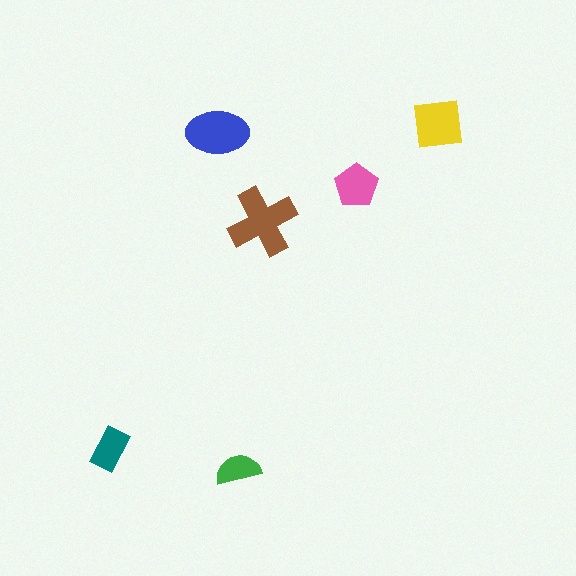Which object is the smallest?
The green semicircle.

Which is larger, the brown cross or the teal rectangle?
The brown cross.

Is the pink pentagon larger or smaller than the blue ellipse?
Smaller.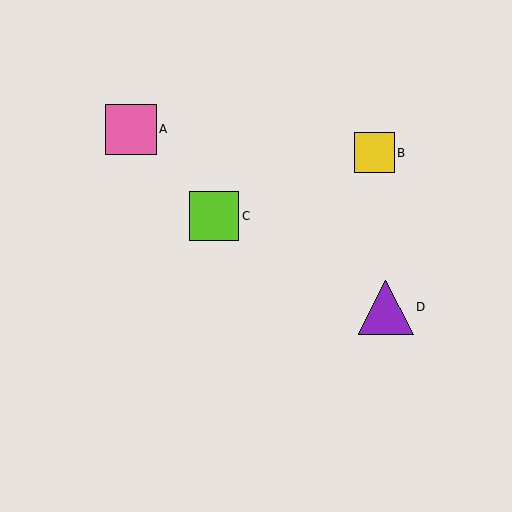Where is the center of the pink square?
The center of the pink square is at (131, 129).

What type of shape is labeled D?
Shape D is a purple triangle.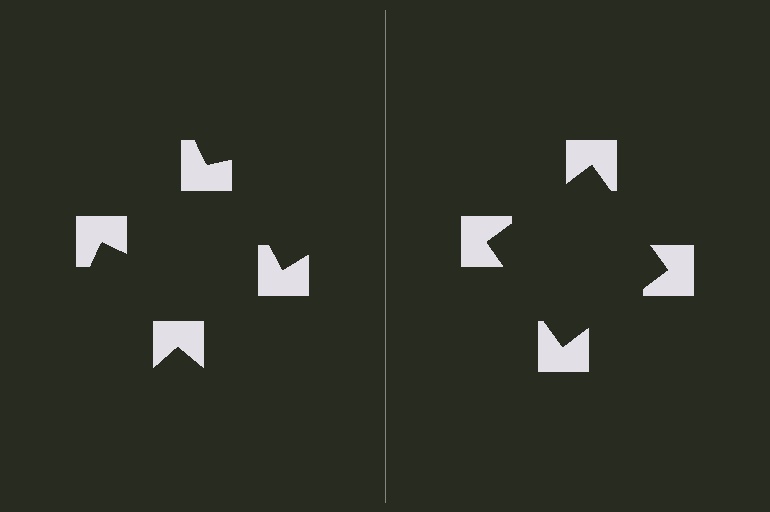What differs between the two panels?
The notched squares are positioned identically on both sides; only the wedge orientations differ. On the right they align to a square; on the left they are misaligned.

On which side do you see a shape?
An illusory square appears on the right side. On the left side the wedge cuts are rotated, so no coherent shape forms.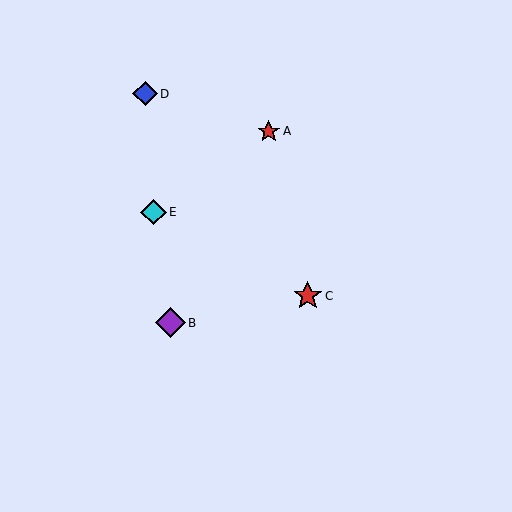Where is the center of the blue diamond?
The center of the blue diamond is at (145, 94).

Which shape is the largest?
The purple diamond (labeled B) is the largest.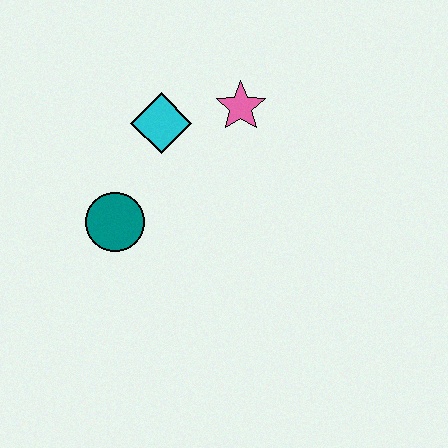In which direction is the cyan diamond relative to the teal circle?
The cyan diamond is above the teal circle.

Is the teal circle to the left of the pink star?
Yes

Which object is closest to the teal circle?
The cyan diamond is closest to the teal circle.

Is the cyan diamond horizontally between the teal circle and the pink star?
Yes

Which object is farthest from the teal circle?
The pink star is farthest from the teal circle.